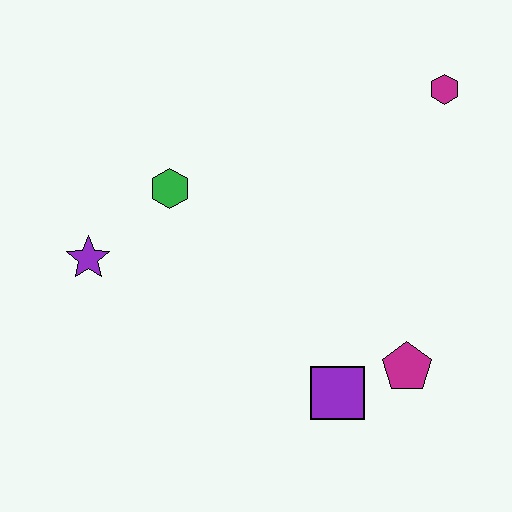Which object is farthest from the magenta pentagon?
The purple star is farthest from the magenta pentagon.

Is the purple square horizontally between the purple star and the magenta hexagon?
Yes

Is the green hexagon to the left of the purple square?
Yes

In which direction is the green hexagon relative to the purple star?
The green hexagon is to the right of the purple star.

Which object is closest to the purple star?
The green hexagon is closest to the purple star.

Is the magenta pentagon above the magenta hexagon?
No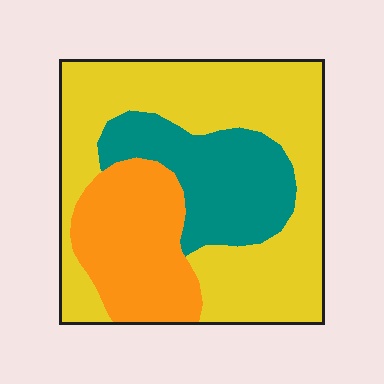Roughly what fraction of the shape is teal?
Teal takes up about one fifth (1/5) of the shape.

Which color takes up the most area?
Yellow, at roughly 55%.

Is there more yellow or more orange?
Yellow.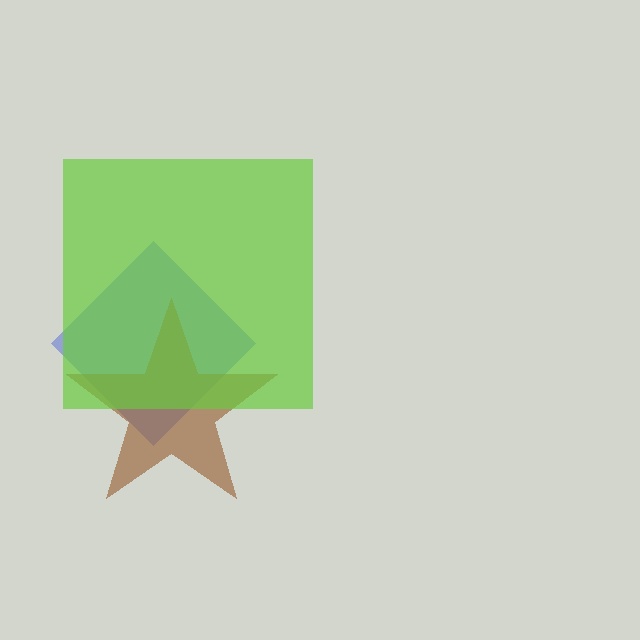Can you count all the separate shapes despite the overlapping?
Yes, there are 3 separate shapes.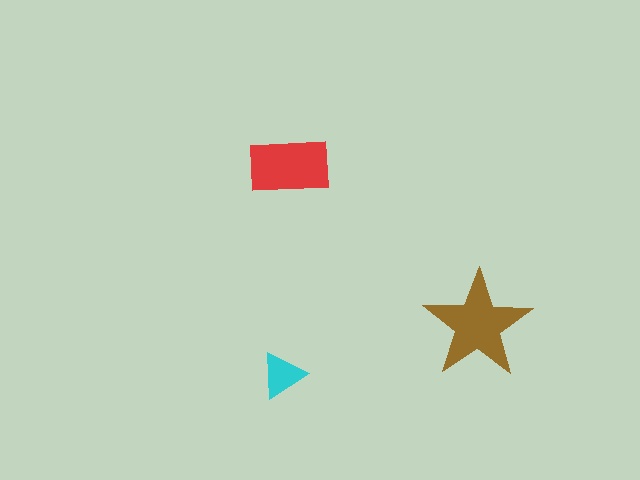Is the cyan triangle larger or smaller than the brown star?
Smaller.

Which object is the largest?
The brown star.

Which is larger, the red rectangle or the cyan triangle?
The red rectangle.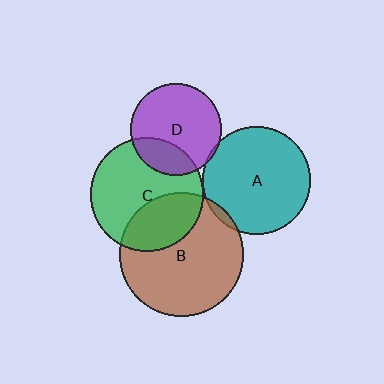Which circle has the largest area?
Circle B (brown).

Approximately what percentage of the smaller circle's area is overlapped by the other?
Approximately 5%.